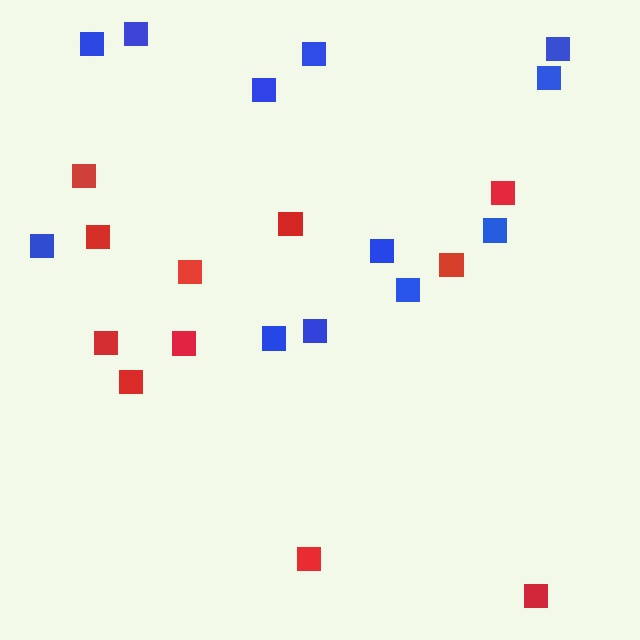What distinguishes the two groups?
There are 2 groups: one group of red squares (11) and one group of blue squares (12).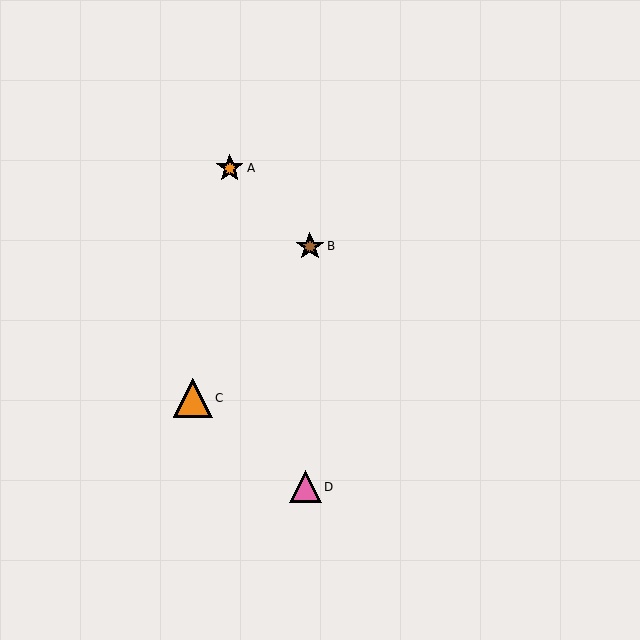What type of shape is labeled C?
Shape C is an orange triangle.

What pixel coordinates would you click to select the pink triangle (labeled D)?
Click at (305, 487) to select the pink triangle D.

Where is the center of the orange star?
The center of the orange star is at (230, 168).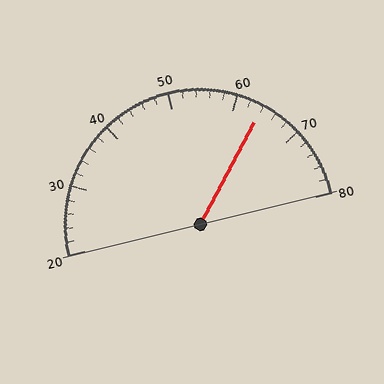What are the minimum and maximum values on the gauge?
The gauge ranges from 20 to 80.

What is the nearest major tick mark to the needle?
The nearest major tick mark is 60.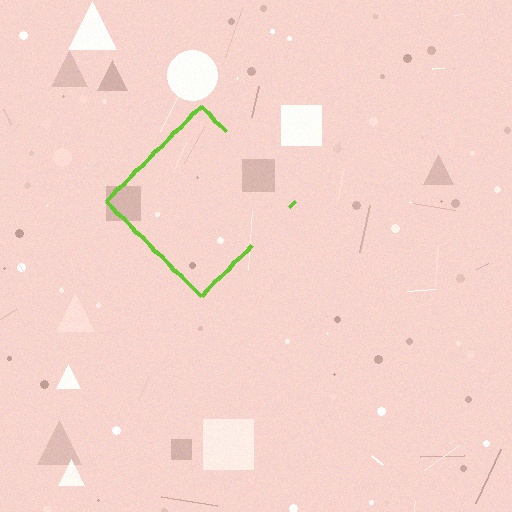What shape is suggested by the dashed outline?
The dashed outline suggests a diamond.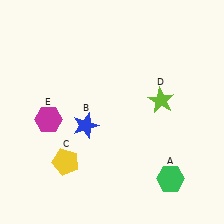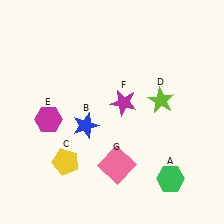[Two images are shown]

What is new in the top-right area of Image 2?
A magenta star (F) was added in the top-right area of Image 2.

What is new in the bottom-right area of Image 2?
A pink square (G) was added in the bottom-right area of Image 2.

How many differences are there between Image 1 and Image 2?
There are 2 differences between the two images.